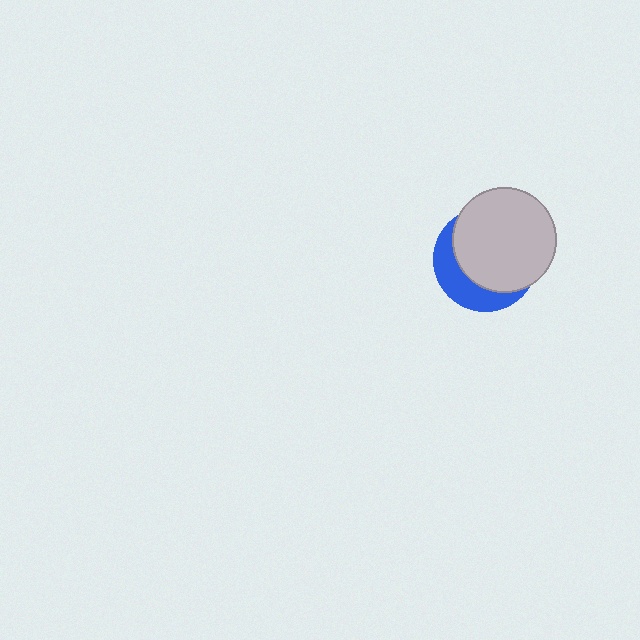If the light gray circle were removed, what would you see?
You would see the complete blue circle.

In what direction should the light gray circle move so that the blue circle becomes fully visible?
The light gray circle should move toward the upper-right. That is the shortest direction to clear the overlap and leave the blue circle fully visible.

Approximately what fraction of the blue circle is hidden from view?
Roughly 68% of the blue circle is hidden behind the light gray circle.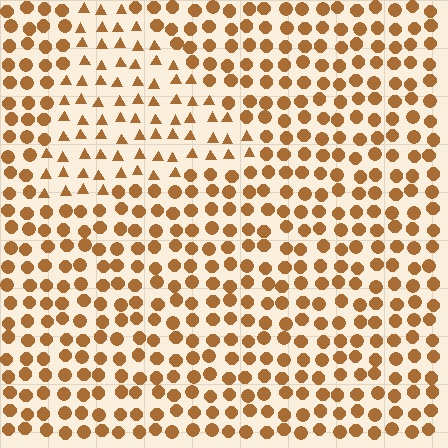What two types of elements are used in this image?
The image uses triangles inside the triangle region and circles outside it.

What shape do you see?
I see a triangle.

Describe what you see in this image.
The image is filled with small brown elements arranged in a uniform grid. A triangle-shaped region contains triangles, while the surrounding area contains circles. The boundary is defined purely by the change in element shape.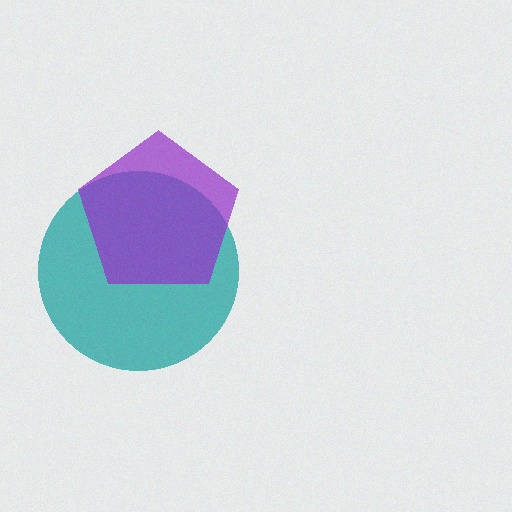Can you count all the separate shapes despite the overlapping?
Yes, there are 2 separate shapes.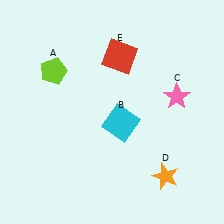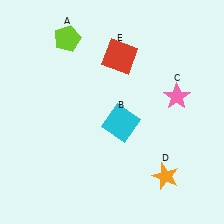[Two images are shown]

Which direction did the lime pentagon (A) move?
The lime pentagon (A) moved up.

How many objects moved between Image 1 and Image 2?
1 object moved between the two images.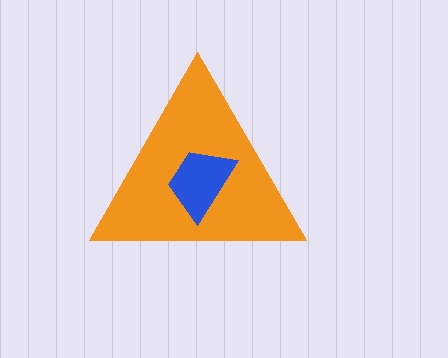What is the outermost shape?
The orange triangle.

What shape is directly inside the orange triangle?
The blue trapezoid.